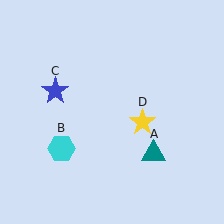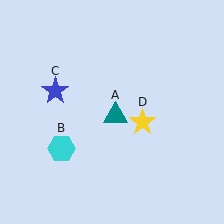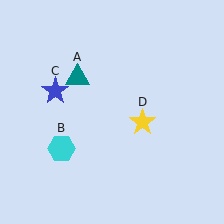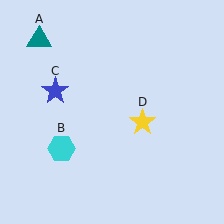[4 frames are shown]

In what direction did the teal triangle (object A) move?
The teal triangle (object A) moved up and to the left.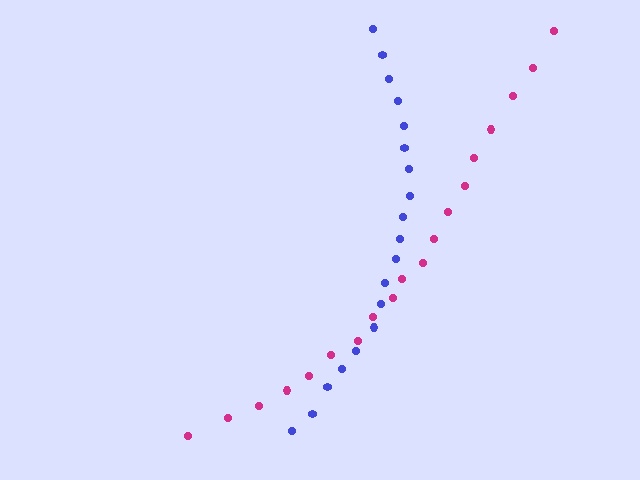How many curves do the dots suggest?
There are 2 distinct paths.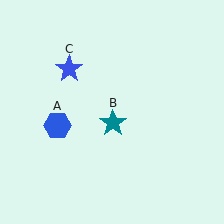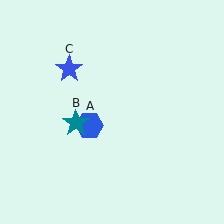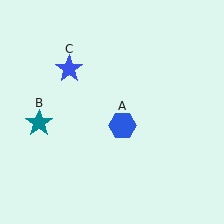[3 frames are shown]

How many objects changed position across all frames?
2 objects changed position: blue hexagon (object A), teal star (object B).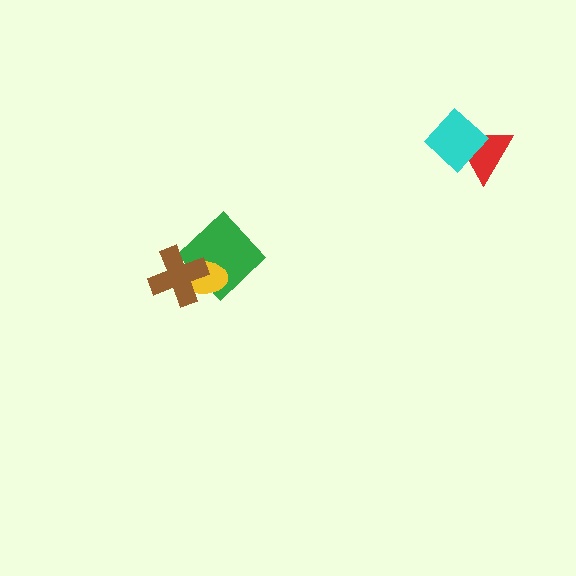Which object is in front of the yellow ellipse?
The brown cross is in front of the yellow ellipse.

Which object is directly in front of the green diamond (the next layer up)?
The yellow ellipse is directly in front of the green diamond.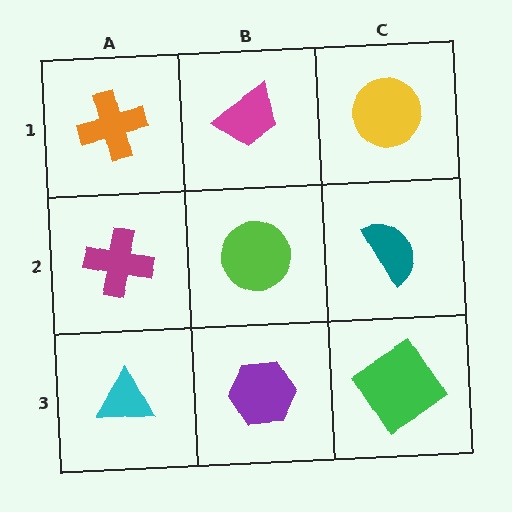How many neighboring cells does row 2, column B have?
4.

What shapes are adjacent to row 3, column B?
A lime circle (row 2, column B), a cyan triangle (row 3, column A), a green diamond (row 3, column C).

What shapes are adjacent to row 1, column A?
A magenta cross (row 2, column A), a magenta trapezoid (row 1, column B).